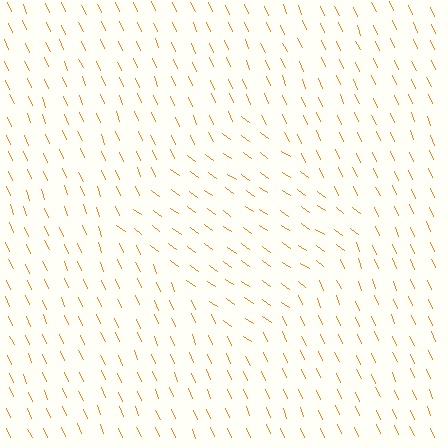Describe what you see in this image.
The image is filled with small orange line segments. A diamond region in the image has lines oriented differently from the surrounding lines, creating a visible texture boundary.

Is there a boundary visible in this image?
Yes, there is a texture boundary formed by a change in line orientation.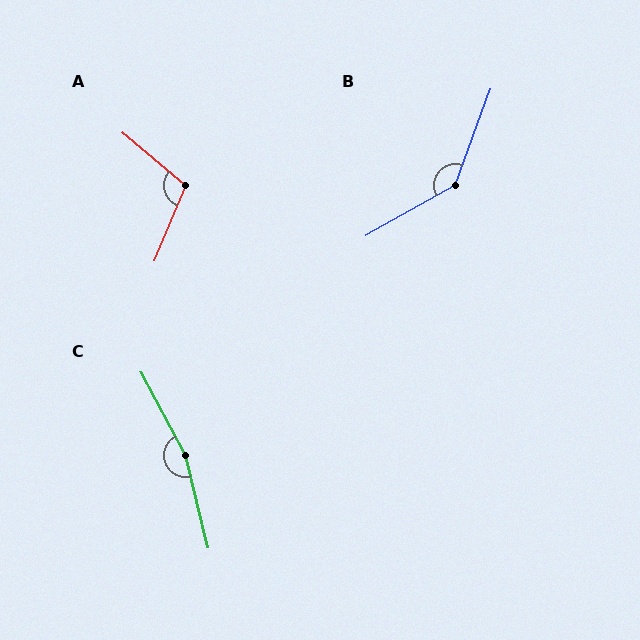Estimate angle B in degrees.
Approximately 140 degrees.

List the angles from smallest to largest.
A (108°), B (140°), C (166°).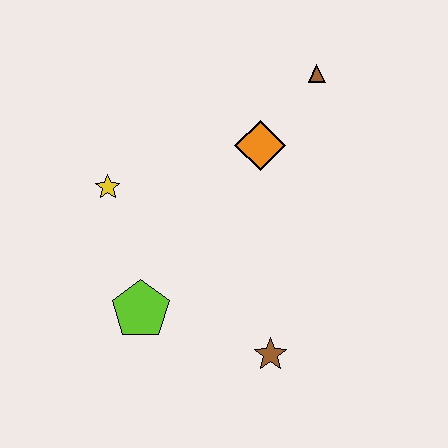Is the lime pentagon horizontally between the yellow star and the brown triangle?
Yes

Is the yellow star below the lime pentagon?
No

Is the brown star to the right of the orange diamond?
Yes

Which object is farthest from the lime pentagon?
The brown triangle is farthest from the lime pentagon.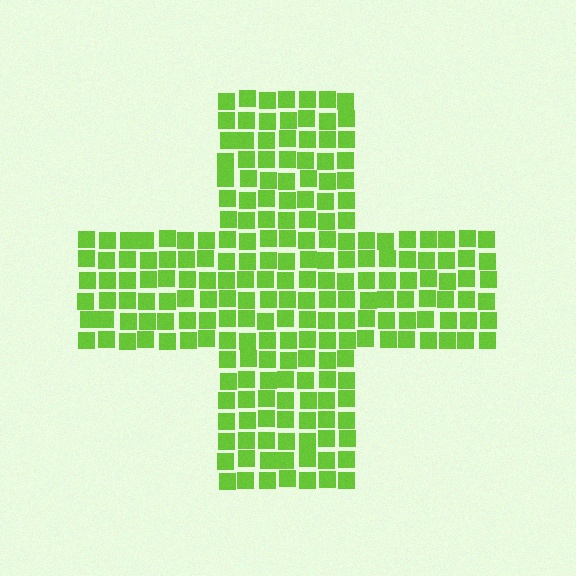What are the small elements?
The small elements are squares.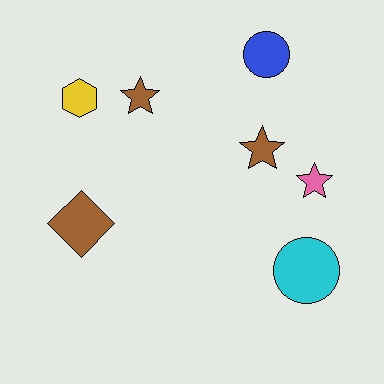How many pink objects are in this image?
There is 1 pink object.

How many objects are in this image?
There are 7 objects.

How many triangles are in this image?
There are no triangles.